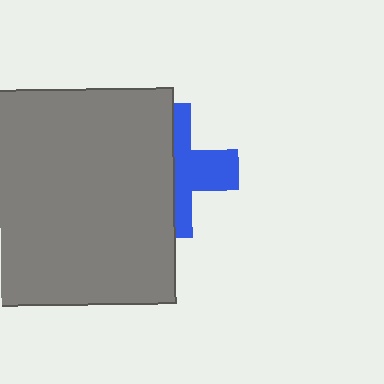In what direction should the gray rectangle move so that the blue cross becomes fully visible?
The gray rectangle should move left. That is the shortest direction to clear the overlap and leave the blue cross fully visible.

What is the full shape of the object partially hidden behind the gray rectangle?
The partially hidden object is a blue cross.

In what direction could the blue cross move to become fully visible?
The blue cross could move right. That would shift it out from behind the gray rectangle entirely.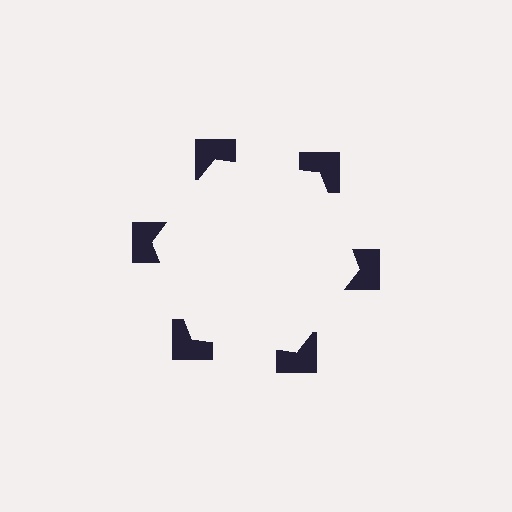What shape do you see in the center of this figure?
An illusory hexagon — its edges are inferred from the aligned wedge cuts in the notched squares, not physically drawn.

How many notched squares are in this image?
There are 6 — one at each vertex of the illusory hexagon.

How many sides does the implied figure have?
6 sides.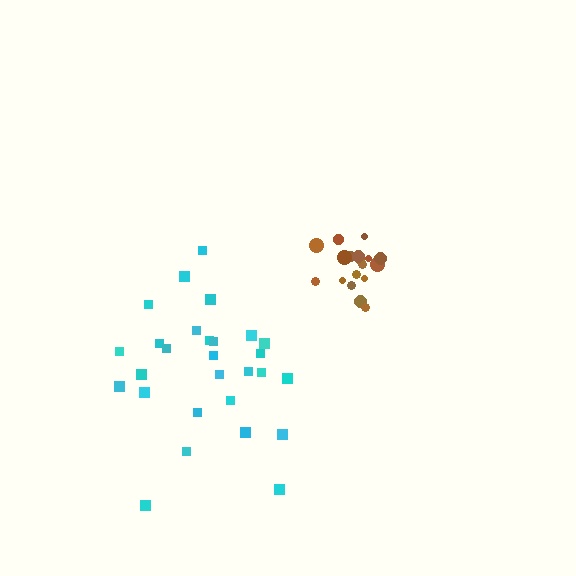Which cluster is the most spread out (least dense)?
Cyan.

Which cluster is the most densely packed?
Brown.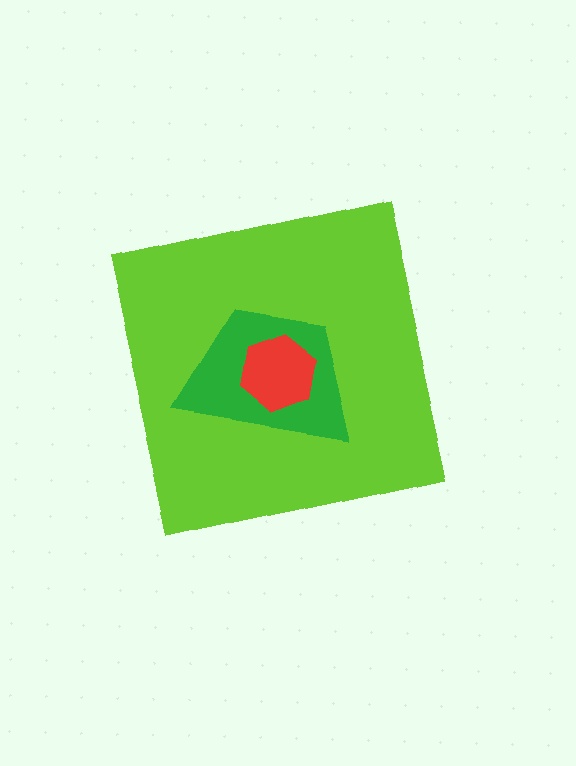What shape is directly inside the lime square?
The green trapezoid.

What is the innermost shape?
The red hexagon.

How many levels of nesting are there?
3.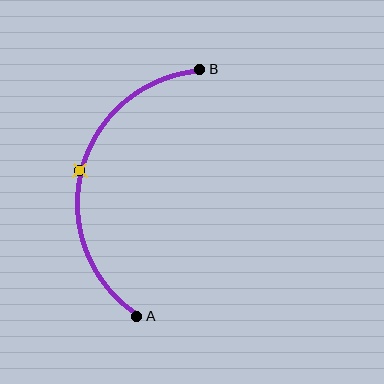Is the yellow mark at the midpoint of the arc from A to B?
Yes. The yellow mark lies on the arc at equal arc-length from both A and B — it is the arc midpoint.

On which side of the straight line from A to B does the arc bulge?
The arc bulges to the left of the straight line connecting A and B.